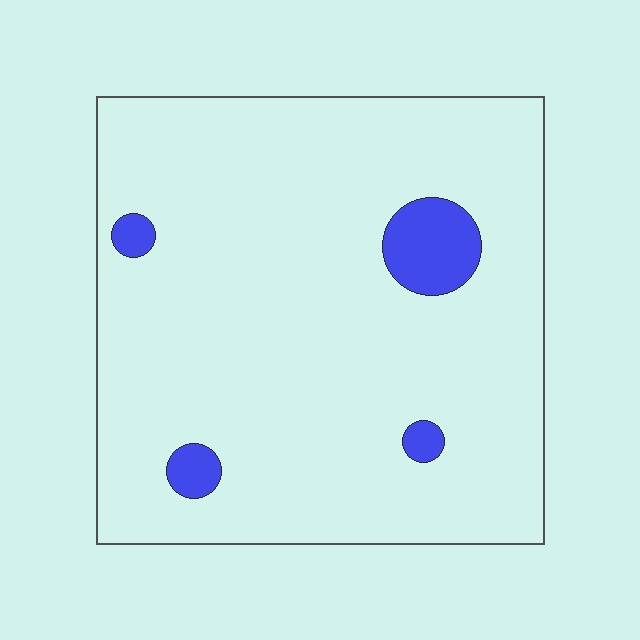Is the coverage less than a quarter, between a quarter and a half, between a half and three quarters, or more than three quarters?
Less than a quarter.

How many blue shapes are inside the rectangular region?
4.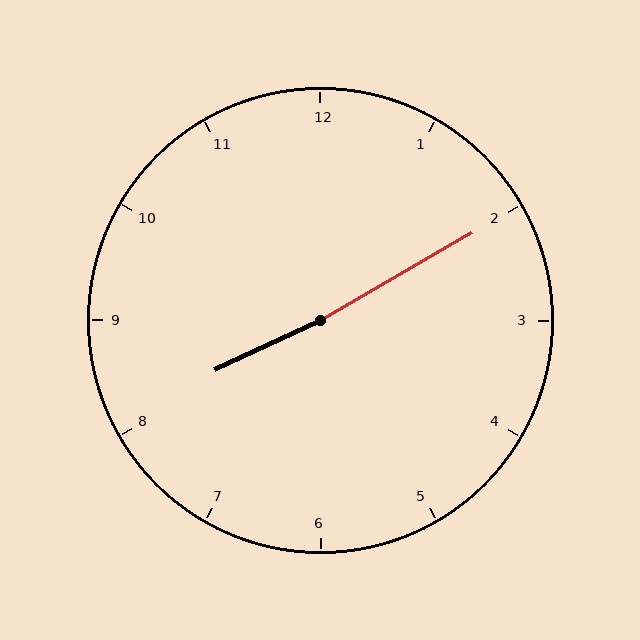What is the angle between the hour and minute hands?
Approximately 175 degrees.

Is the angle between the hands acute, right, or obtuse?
It is obtuse.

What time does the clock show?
8:10.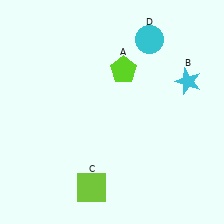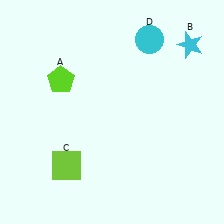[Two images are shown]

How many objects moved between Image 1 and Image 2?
3 objects moved between the two images.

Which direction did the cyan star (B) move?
The cyan star (B) moved up.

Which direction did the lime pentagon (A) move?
The lime pentagon (A) moved left.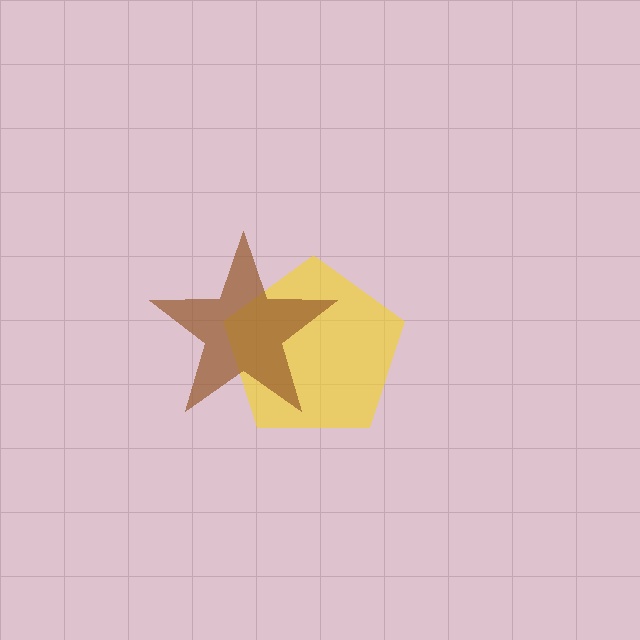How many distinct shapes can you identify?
There are 2 distinct shapes: a yellow pentagon, a brown star.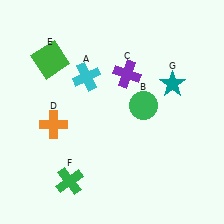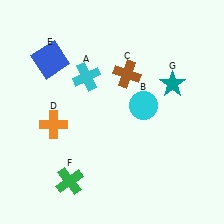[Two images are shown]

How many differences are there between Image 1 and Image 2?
There are 3 differences between the two images.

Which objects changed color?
B changed from green to cyan. C changed from purple to brown. E changed from green to blue.